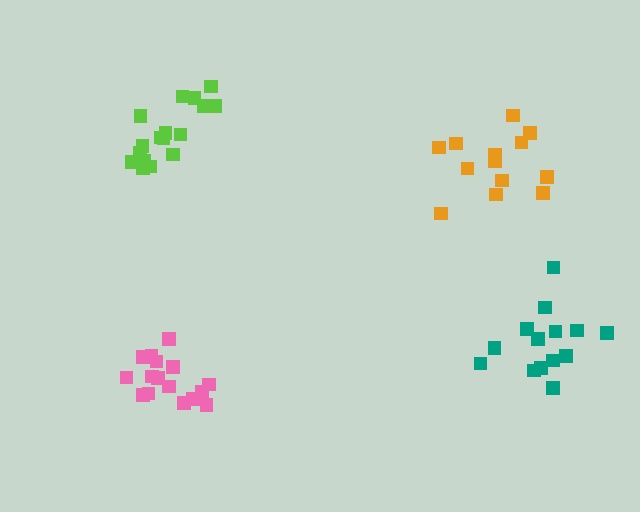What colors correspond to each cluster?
The clusters are colored: pink, orange, teal, lime.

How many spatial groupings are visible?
There are 4 spatial groupings.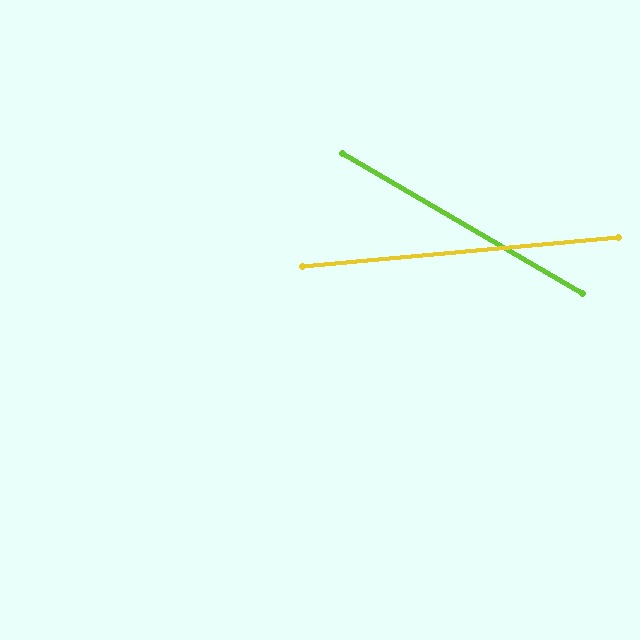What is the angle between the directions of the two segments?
Approximately 36 degrees.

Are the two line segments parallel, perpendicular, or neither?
Neither parallel nor perpendicular — they differ by about 36°.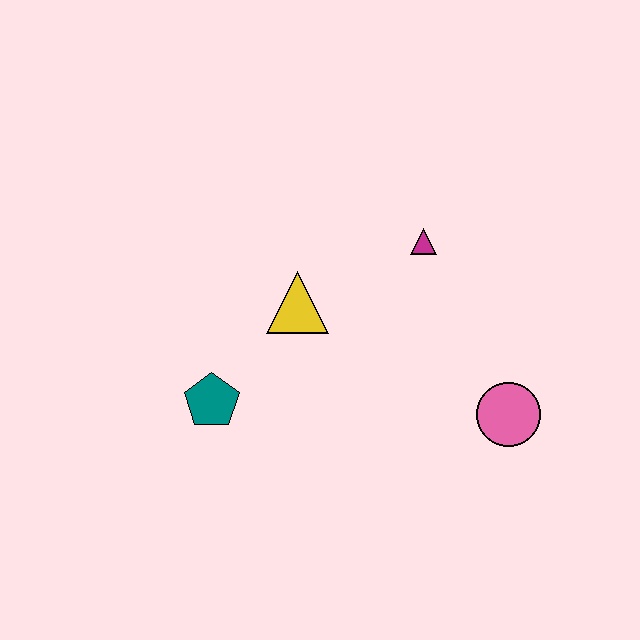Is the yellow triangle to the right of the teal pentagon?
Yes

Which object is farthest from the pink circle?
The teal pentagon is farthest from the pink circle.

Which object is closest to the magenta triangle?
The yellow triangle is closest to the magenta triangle.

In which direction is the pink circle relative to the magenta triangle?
The pink circle is below the magenta triangle.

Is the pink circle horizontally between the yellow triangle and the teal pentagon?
No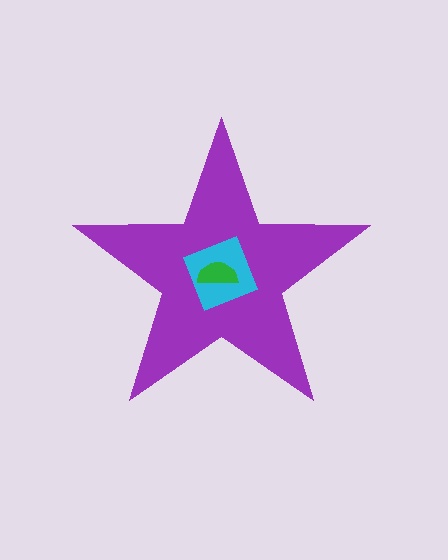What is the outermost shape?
The purple star.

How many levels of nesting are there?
3.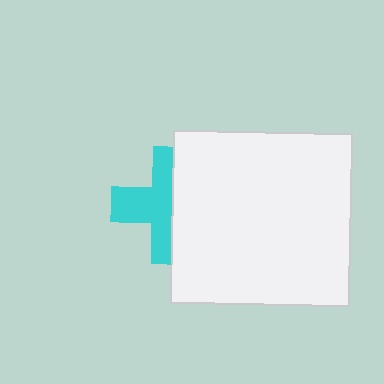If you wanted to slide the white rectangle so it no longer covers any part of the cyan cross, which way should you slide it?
Slide it right — that is the most direct way to separate the two shapes.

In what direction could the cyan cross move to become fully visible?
The cyan cross could move left. That would shift it out from behind the white rectangle entirely.